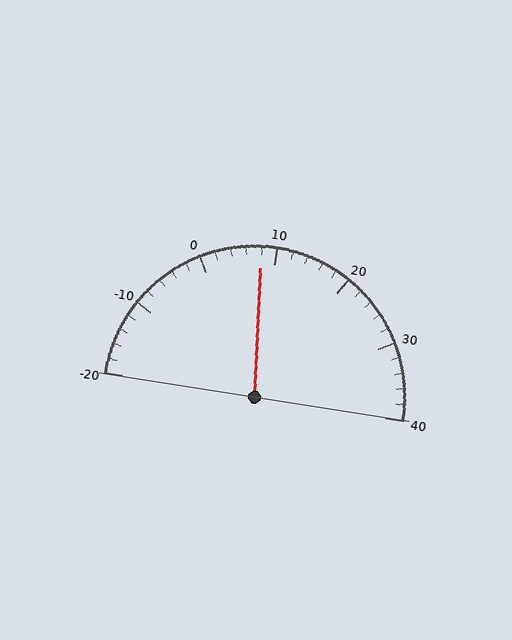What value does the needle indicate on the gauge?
The needle indicates approximately 8.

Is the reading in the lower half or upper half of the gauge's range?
The reading is in the lower half of the range (-20 to 40).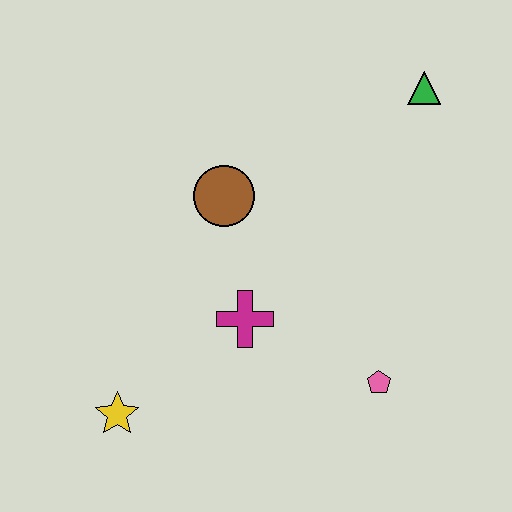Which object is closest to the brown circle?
The magenta cross is closest to the brown circle.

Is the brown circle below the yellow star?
No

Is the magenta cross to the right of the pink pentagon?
No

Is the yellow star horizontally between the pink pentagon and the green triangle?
No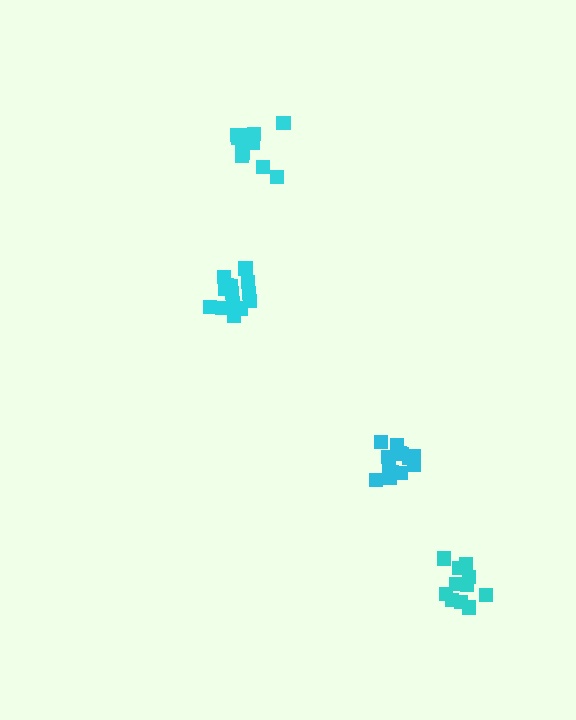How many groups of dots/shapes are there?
There are 4 groups.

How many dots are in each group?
Group 1: 13 dots, Group 2: 14 dots, Group 3: 14 dots, Group 4: 11 dots (52 total).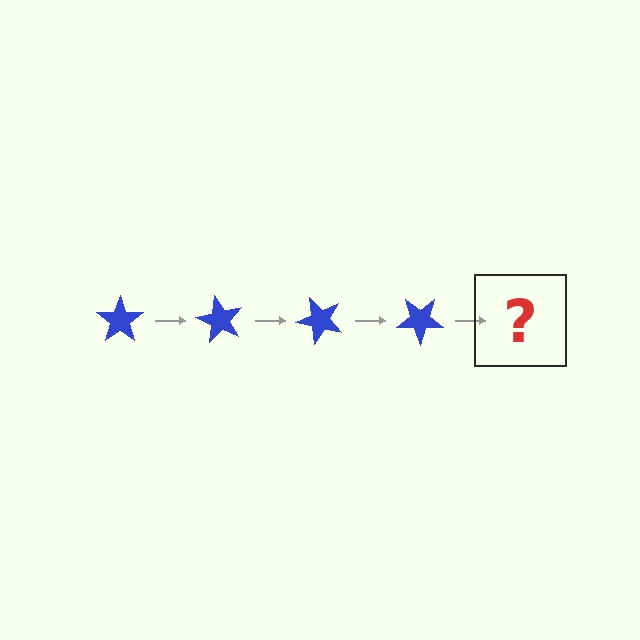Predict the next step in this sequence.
The next step is a blue star rotated 240 degrees.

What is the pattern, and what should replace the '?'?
The pattern is that the star rotates 60 degrees each step. The '?' should be a blue star rotated 240 degrees.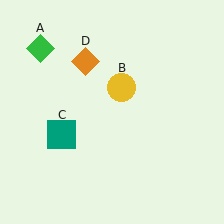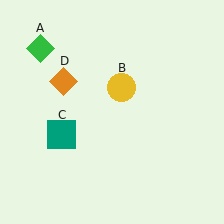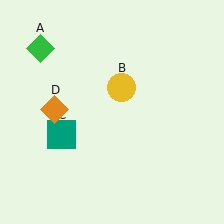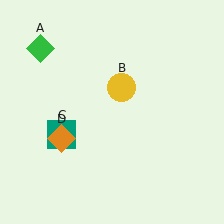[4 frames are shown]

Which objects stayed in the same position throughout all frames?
Green diamond (object A) and yellow circle (object B) and teal square (object C) remained stationary.